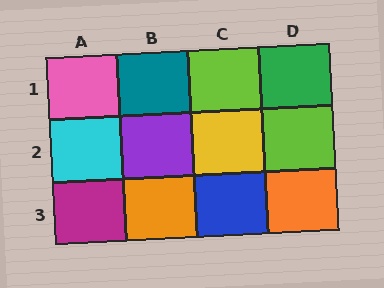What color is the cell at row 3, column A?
Magenta.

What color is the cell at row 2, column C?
Yellow.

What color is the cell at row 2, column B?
Purple.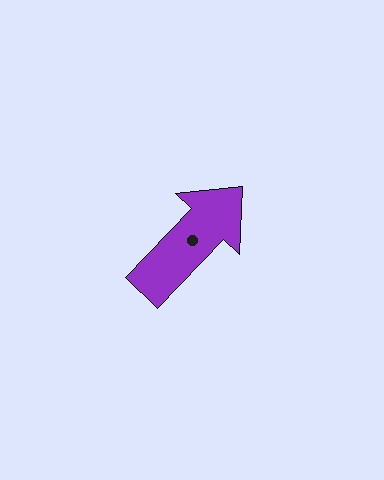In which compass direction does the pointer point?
Northeast.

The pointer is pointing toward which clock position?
Roughly 1 o'clock.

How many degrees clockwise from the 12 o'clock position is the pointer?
Approximately 44 degrees.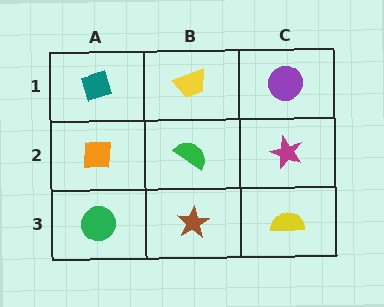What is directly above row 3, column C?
A magenta star.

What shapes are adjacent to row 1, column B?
A green semicircle (row 2, column B), a teal diamond (row 1, column A), a purple circle (row 1, column C).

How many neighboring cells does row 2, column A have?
3.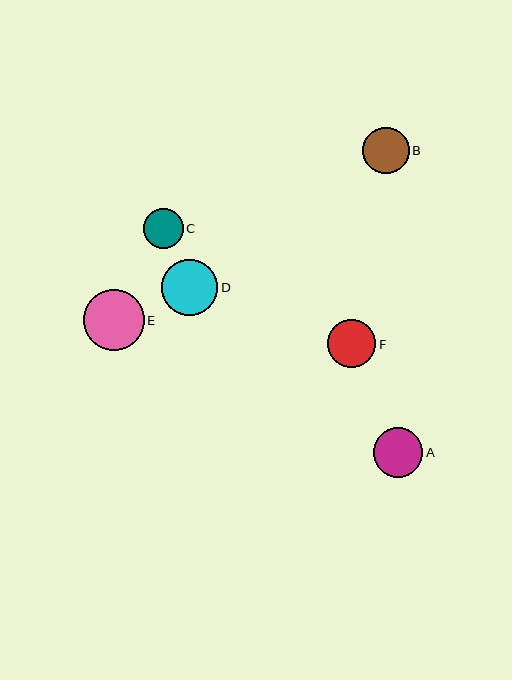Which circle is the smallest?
Circle C is the smallest with a size of approximately 40 pixels.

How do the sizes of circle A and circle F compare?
Circle A and circle F are approximately the same size.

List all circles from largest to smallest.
From largest to smallest: E, D, A, F, B, C.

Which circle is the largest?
Circle E is the largest with a size of approximately 60 pixels.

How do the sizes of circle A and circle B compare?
Circle A and circle B are approximately the same size.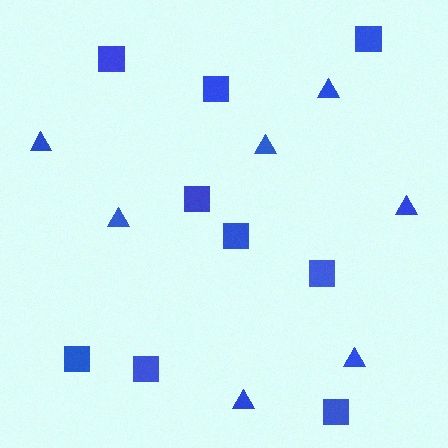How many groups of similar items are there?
There are 2 groups: one group of triangles (7) and one group of squares (9).